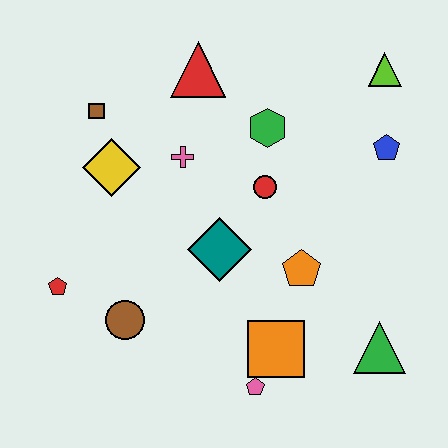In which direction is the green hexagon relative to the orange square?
The green hexagon is above the orange square.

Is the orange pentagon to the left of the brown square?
No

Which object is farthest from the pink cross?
The green triangle is farthest from the pink cross.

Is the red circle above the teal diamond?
Yes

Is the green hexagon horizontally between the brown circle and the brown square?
No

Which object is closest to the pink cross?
The yellow diamond is closest to the pink cross.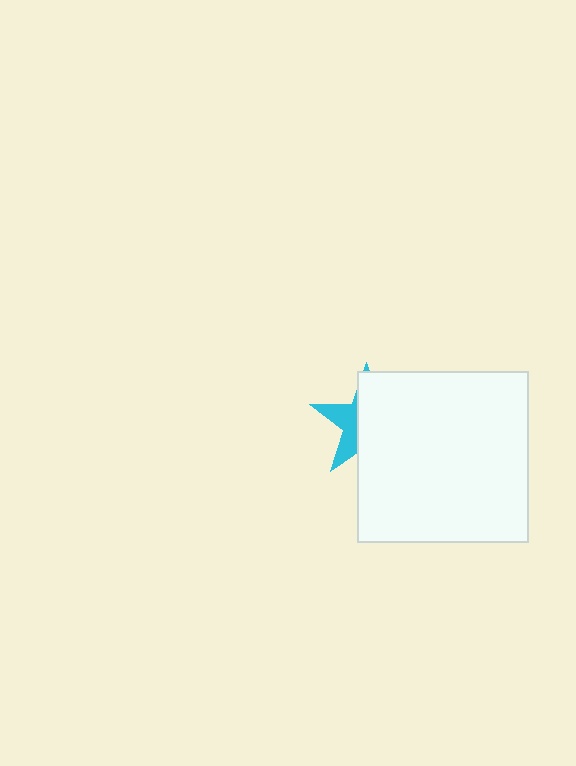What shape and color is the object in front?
The object in front is a white square.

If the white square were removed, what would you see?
You would see the complete cyan star.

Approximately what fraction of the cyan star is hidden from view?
Roughly 64% of the cyan star is hidden behind the white square.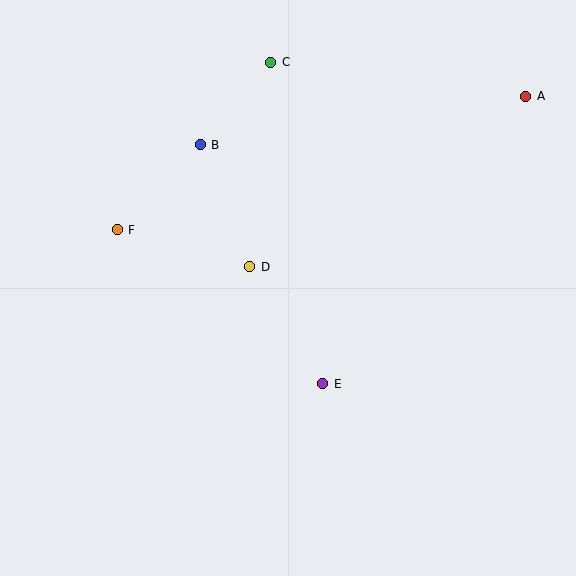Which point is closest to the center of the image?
Point D at (250, 267) is closest to the center.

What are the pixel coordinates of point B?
Point B is at (200, 145).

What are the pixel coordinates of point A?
Point A is at (526, 96).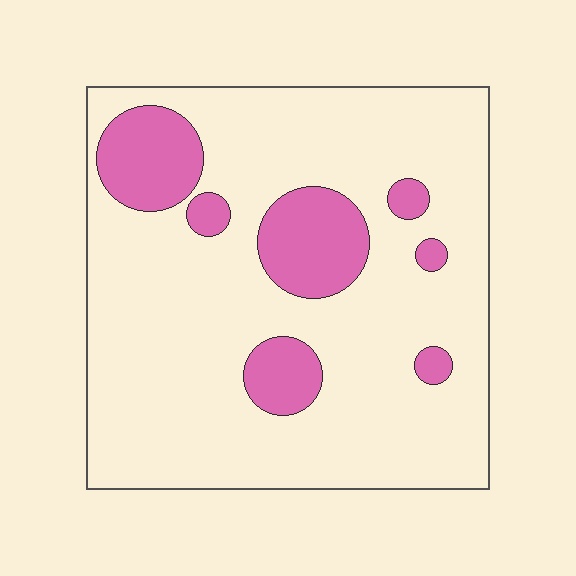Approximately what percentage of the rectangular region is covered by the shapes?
Approximately 20%.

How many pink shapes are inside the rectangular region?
7.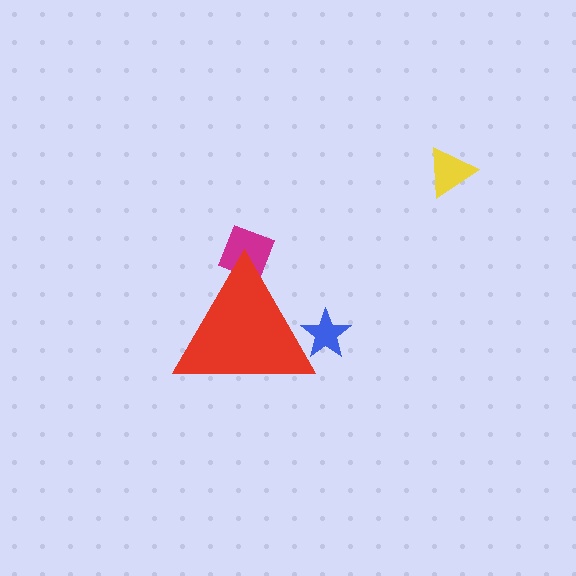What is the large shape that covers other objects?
A red triangle.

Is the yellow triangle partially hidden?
No, the yellow triangle is fully visible.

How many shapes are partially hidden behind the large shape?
2 shapes are partially hidden.